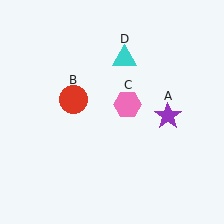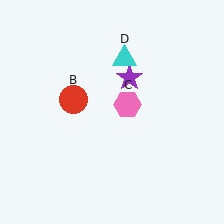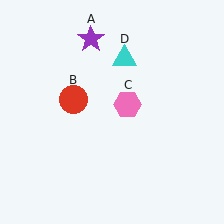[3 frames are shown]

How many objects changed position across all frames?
1 object changed position: purple star (object A).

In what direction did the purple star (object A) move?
The purple star (object A) moved up and to the left.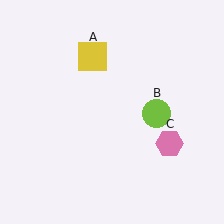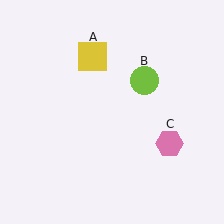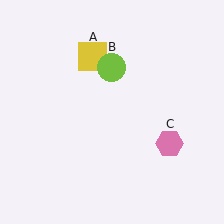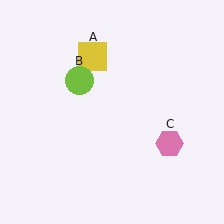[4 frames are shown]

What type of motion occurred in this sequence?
The lime circle (object B) rotated counterclockwise around the center of the scene.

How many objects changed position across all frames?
1 object changed position: lime circle (object B).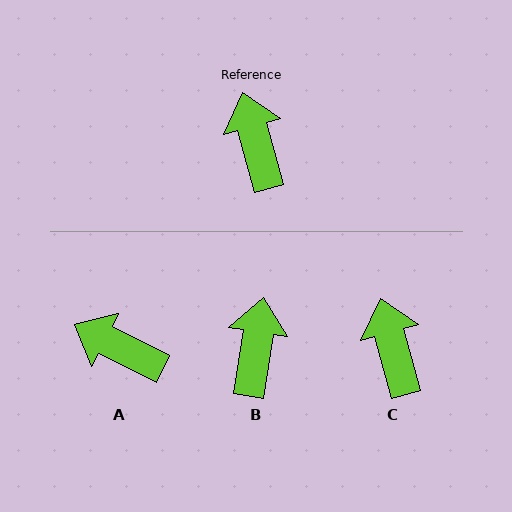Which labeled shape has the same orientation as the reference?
C.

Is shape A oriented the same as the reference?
No, it is off by about 48 degrees.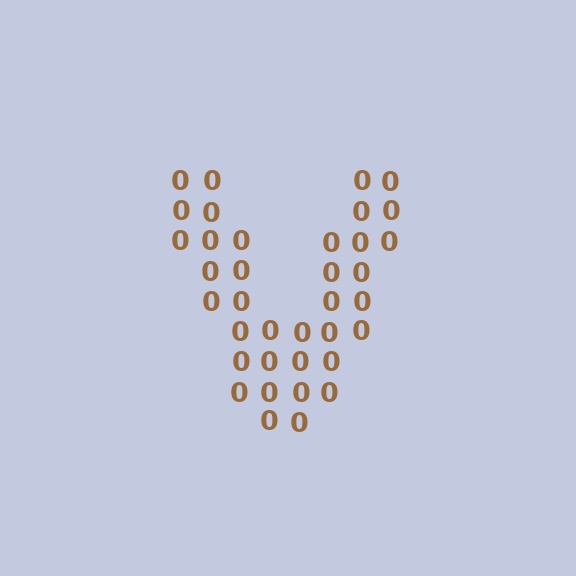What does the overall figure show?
The overall figure shows the letter V.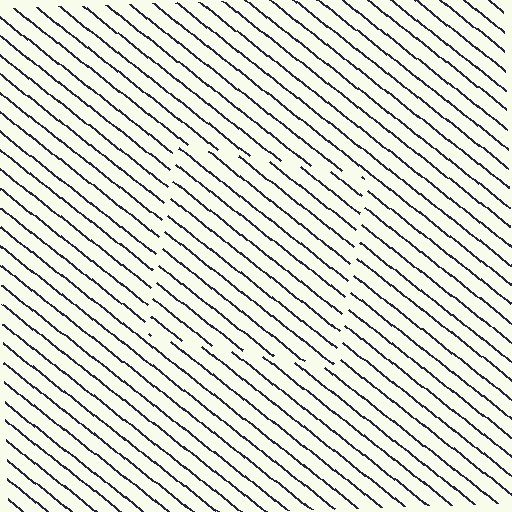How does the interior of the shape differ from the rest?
The interior of the shape contains the same grating, shifted by half a period — the contour is defined by the phase discontinuity where line-ends from the inner and outer gratings abut.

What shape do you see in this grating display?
An illusory square. The interior of the shape contains the same grating, shifted by half a period — the contour is defined by the phase discontinuity where line-ends from the inner and outer gratings abut.